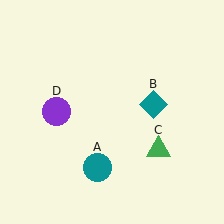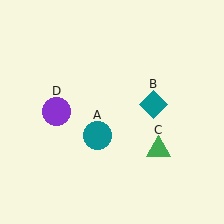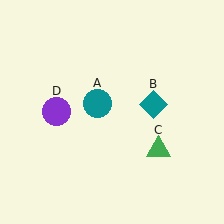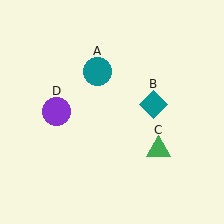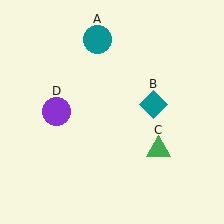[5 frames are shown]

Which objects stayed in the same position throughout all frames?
Teal diamond (object B) and green triangle (object C) and purple circle (object D) remained stationary.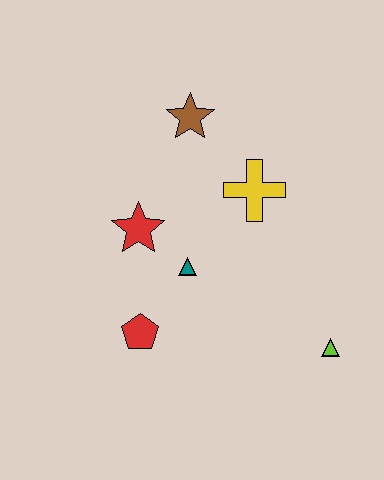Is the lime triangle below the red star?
Yes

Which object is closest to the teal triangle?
The red star is closest to the teal triangle.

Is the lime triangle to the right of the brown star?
Yes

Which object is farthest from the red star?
The lime triangle is farthest from the red star.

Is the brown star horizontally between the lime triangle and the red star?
Yes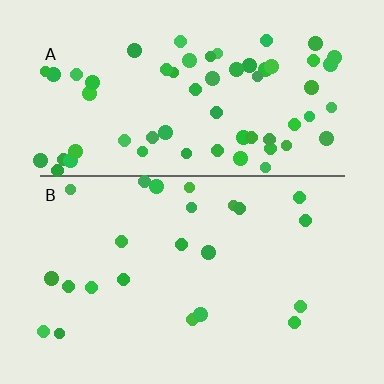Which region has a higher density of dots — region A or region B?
A (the top).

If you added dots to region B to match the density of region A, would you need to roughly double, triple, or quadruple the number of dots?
Approximately triple.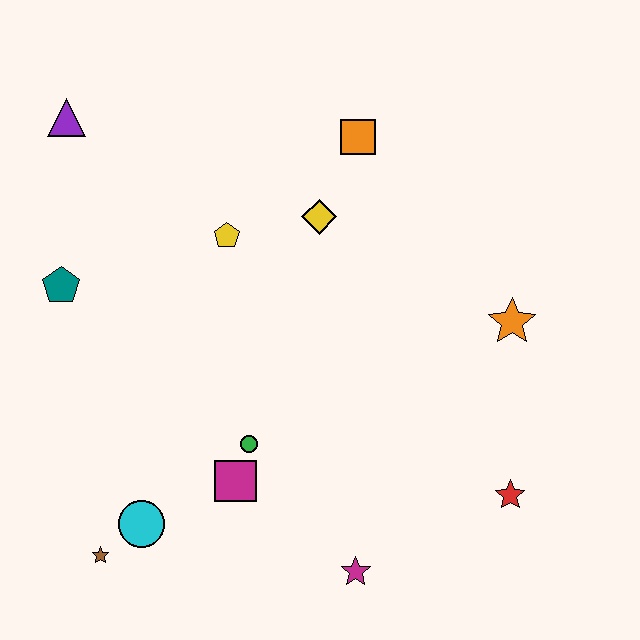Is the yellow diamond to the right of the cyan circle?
Yes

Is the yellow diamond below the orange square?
Yes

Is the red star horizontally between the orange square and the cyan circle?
No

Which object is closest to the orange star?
The red star is closest to the orange star.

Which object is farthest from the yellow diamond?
The brown star is farthest from the yellow diamond.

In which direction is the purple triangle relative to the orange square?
The purple triangle is to the left of the orange square.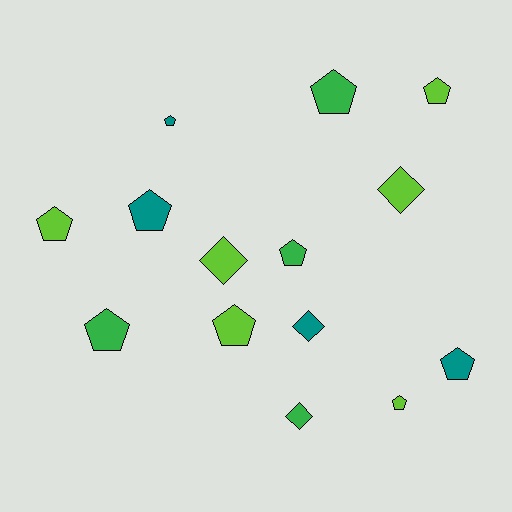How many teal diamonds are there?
There is 1 teal diamond.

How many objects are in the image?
There are 14 objects.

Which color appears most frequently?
Lime, with 6 objects.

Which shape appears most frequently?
Pentagon, with 10 objects.